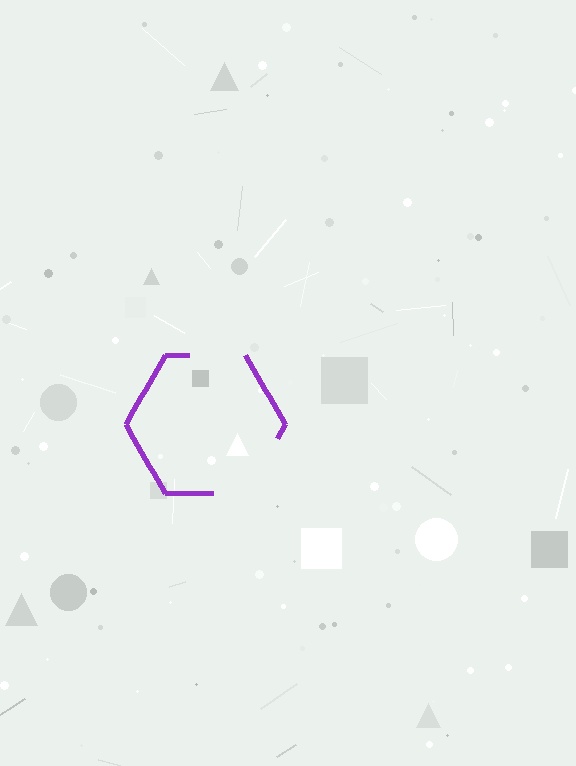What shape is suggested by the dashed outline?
The dashed outline suggests a hexagon.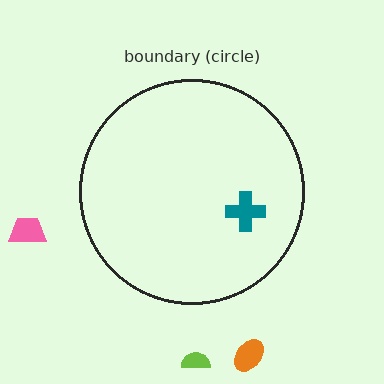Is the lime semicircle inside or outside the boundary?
Outside.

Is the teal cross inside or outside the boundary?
Inside.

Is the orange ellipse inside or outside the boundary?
Outside.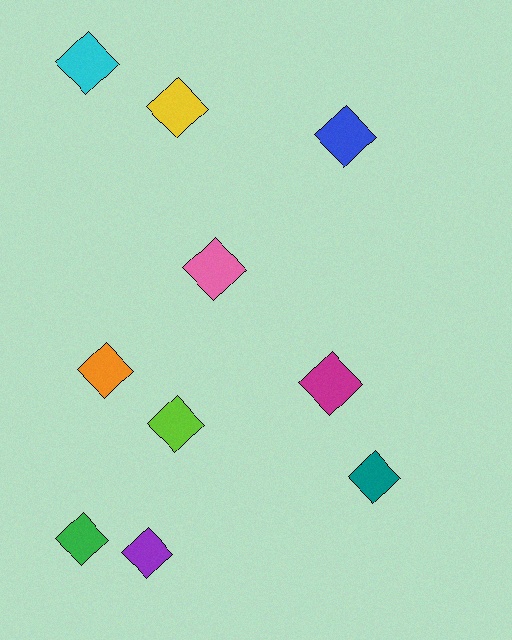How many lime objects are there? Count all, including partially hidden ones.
There is 1 lime object.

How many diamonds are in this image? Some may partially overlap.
There are 10 diamonds.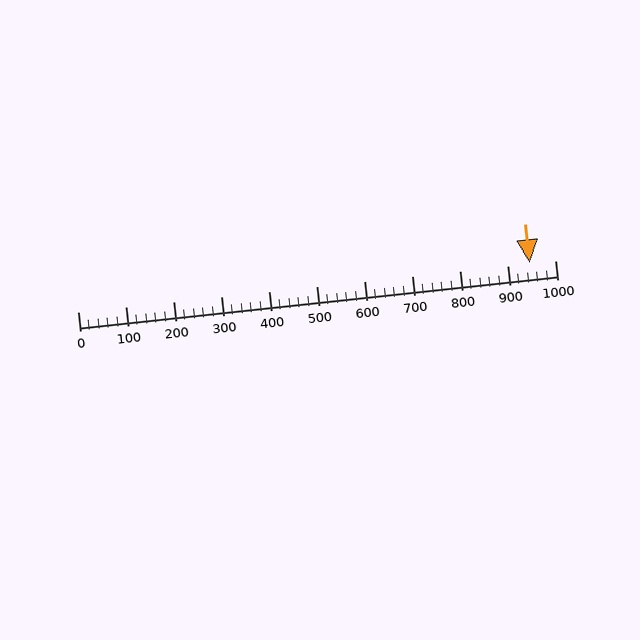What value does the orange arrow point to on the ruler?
The orange arrow points to approximately 946.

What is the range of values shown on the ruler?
The ruler shows values from 0 to 1000.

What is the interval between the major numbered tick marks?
The major tick marks are spaced 100 units apart.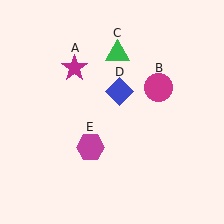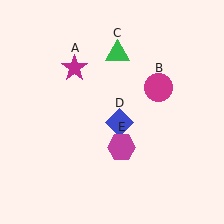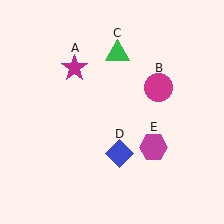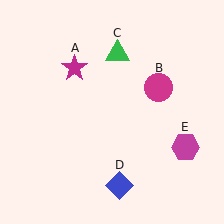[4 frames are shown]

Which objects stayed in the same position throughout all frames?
Magenta star (object A) and magenta circle (object B) and green triangle (object C) remained stationary.